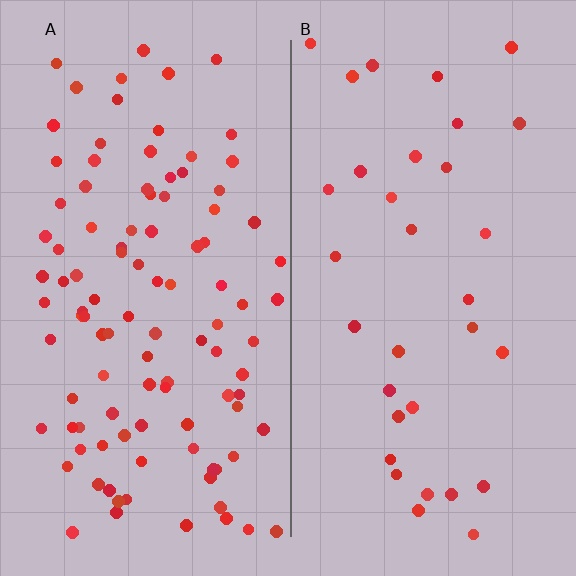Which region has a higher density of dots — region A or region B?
A (the left).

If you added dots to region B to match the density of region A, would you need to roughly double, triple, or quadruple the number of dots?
Approximately triple.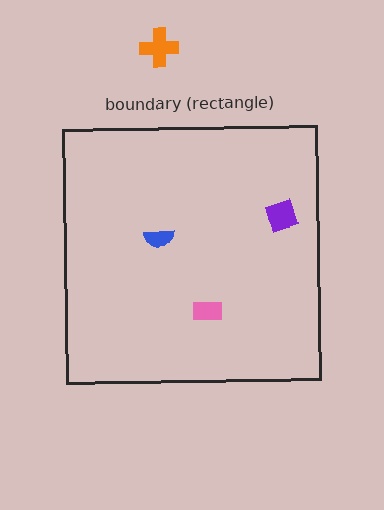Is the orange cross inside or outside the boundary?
Outside.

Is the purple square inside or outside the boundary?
Inside.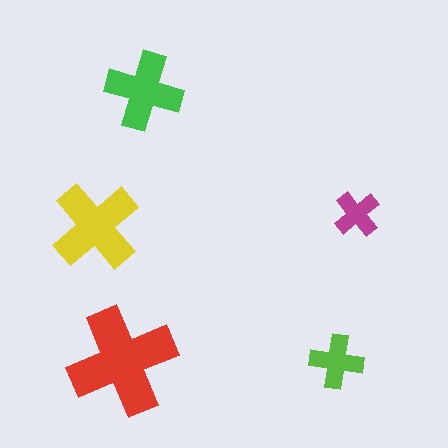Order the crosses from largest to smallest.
the red one, the yellow one, the green one, the lime one, the magenta one.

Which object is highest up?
The green cross is topmost.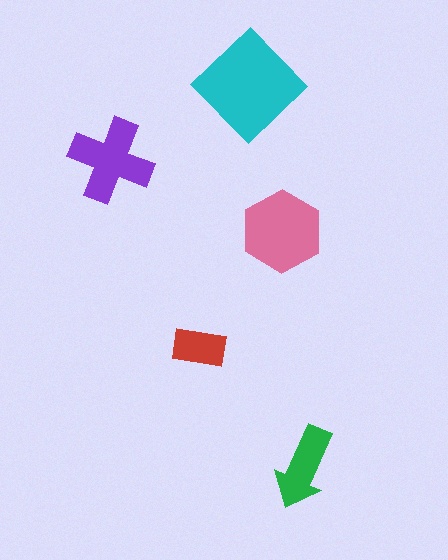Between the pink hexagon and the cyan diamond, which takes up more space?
The cyan diamond.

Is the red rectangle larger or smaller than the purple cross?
Smaller.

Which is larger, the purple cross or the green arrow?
The purple cross.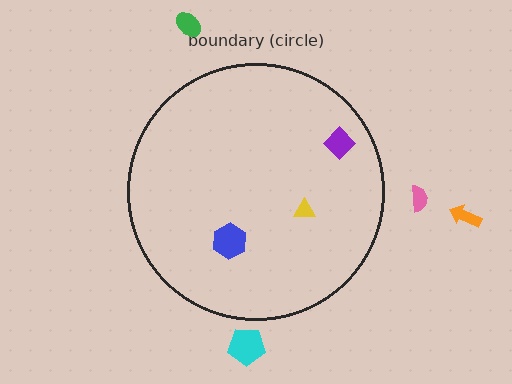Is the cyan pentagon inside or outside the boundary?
Outside.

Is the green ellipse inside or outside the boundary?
Outside.